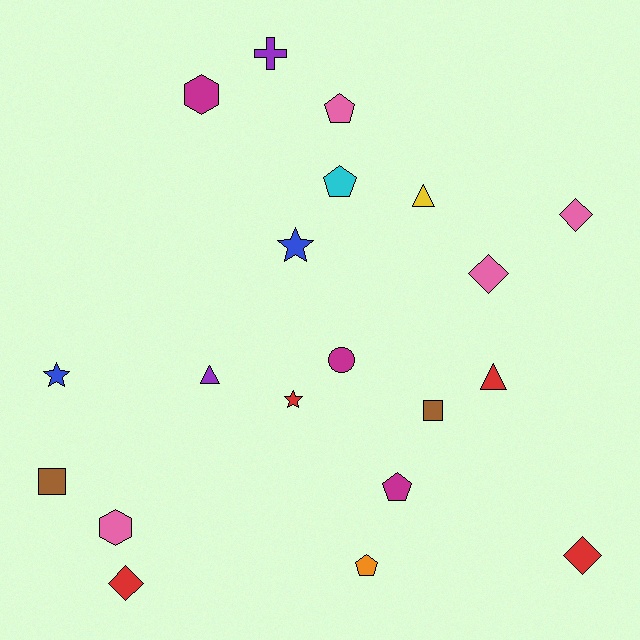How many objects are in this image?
There are 20 objects.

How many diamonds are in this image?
There are 4 diamonds.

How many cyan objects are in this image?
There is 1 cyan object.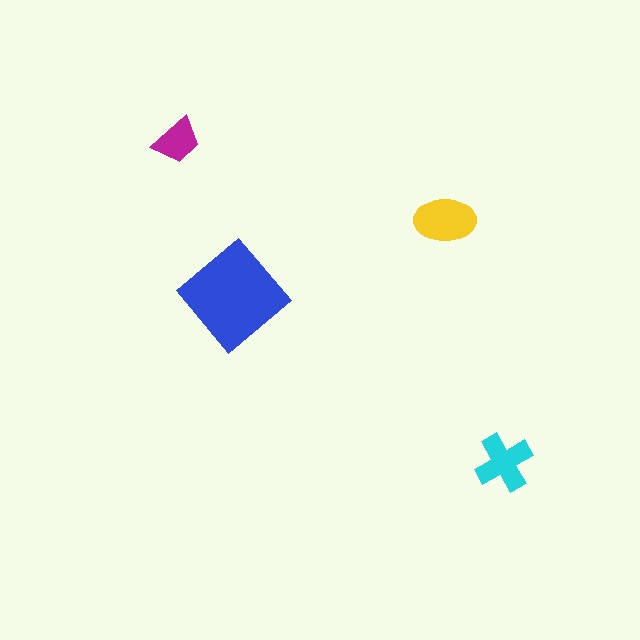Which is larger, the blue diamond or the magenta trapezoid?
The blue diamond.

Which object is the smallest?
The magenta trapezoid.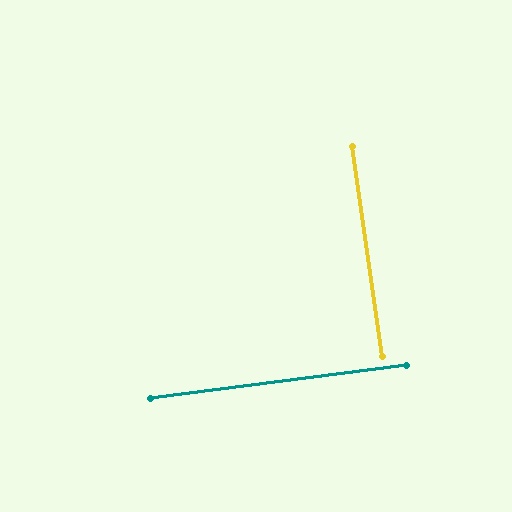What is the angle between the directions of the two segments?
Approximately 89 degrees.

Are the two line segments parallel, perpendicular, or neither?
Perpendicular — they meet at approximately 89°.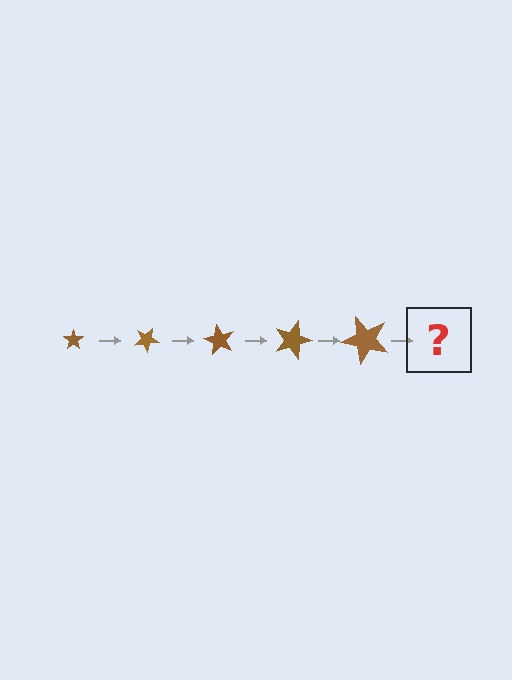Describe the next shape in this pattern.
It should be a star, larger than the previous one and rotated 150 degrees from the start.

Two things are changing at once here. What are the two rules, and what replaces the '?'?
The two rules are that the star grows larger each step and it rotates 30 degrees each step. The '?' should be a star, larger than the previous one and rotated 150 degrees from the start.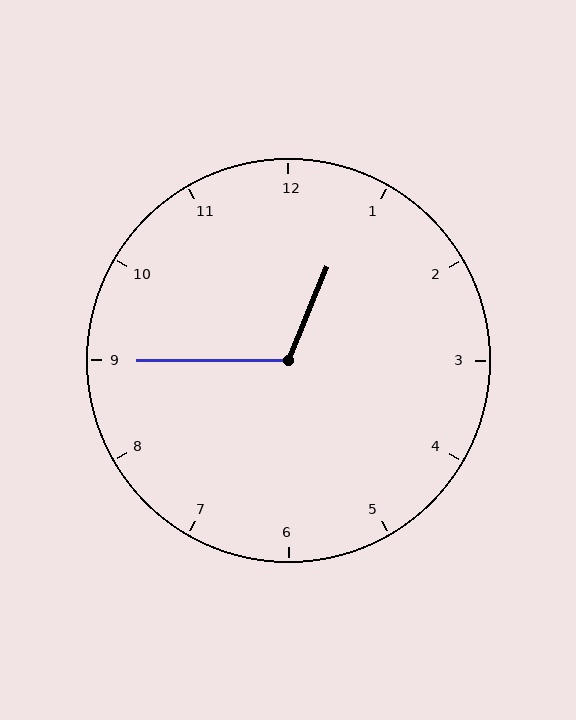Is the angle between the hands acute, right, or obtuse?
It is obtuse.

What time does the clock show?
12:45.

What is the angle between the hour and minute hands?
Approximately 112 degrees.